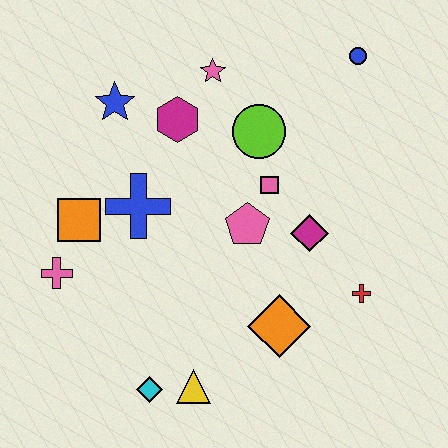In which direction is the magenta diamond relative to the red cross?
The magenta diamond is above the red cross.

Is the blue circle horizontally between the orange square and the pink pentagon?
No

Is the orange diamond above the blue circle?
No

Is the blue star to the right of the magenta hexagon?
No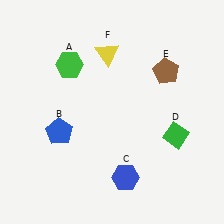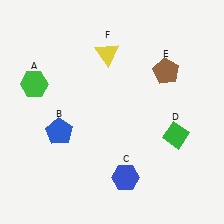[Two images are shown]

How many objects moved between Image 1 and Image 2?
1 object moved between the two images.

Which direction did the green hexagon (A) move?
The green hexagon (A) moved left.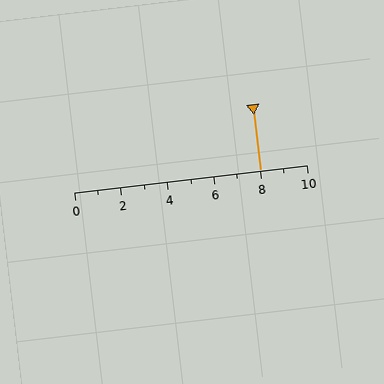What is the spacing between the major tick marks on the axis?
The major ticks are spaced 2 apart.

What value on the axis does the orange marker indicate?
The marker indicates approximately 8.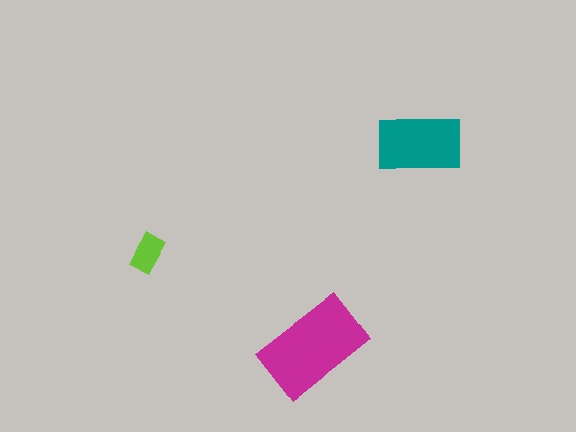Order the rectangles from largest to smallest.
the magenta one, the teal one, the lime one.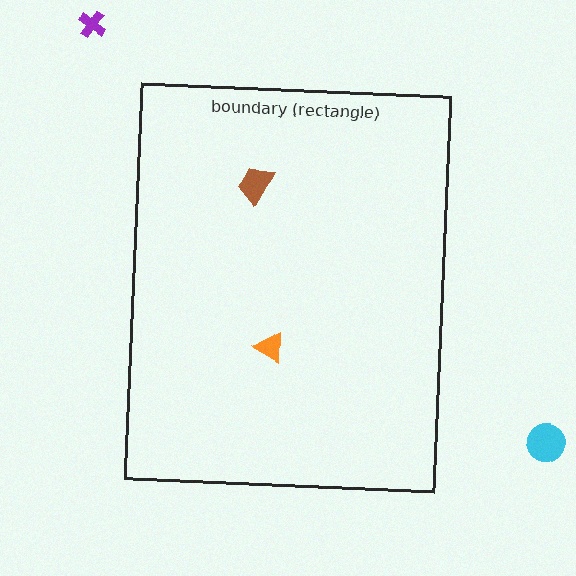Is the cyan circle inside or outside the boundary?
Outside.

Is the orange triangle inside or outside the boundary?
Inside.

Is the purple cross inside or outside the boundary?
Outside.